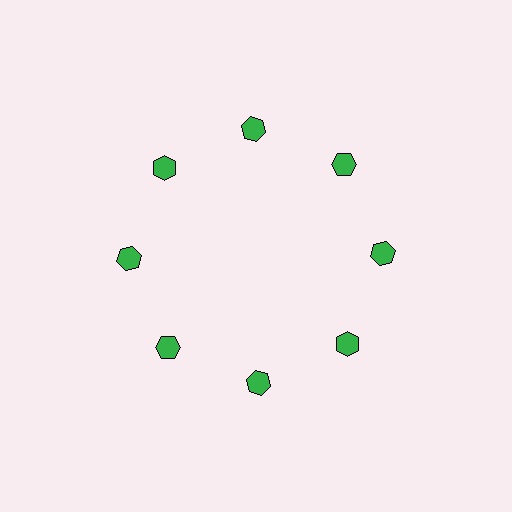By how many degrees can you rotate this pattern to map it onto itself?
The pattern maps onto itself every 45 degrees of rotation.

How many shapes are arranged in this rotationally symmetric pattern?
There are 8 shapes, arranged in 8 groups of 1.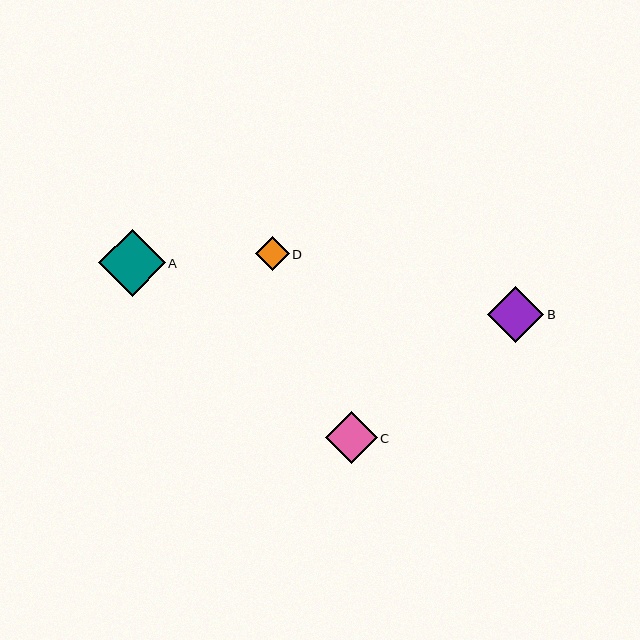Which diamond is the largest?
Diamond A is the largest with a size of approximately 67 pixels.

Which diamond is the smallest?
Diamond D is the smallest with a size of approximately 34 pixels.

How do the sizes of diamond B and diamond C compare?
Diamond B and diamond C are approximately the same size.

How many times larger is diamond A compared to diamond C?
Diamond A is approximately 1.3 times the size of diamond C.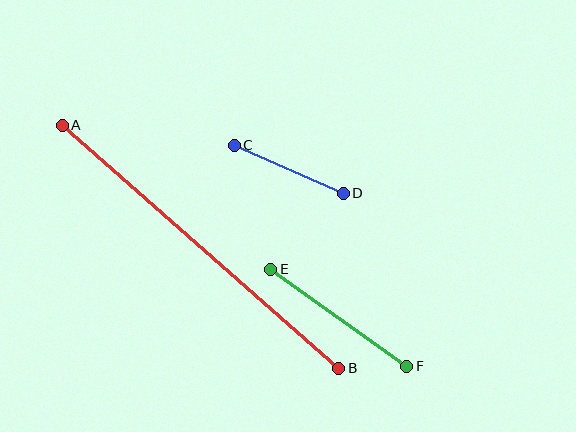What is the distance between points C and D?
The distance is approximately 119 pixels.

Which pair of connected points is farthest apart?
Points A and B are farthest apart.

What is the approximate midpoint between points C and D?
The midpoint is at approximately (289, 169) pixels.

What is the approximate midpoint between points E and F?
The midpoint is at approximately (339, 318) pixels.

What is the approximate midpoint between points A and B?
The midpoint is at approximately (201, 247) pixels.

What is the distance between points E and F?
The distance is approximately 167 pixels.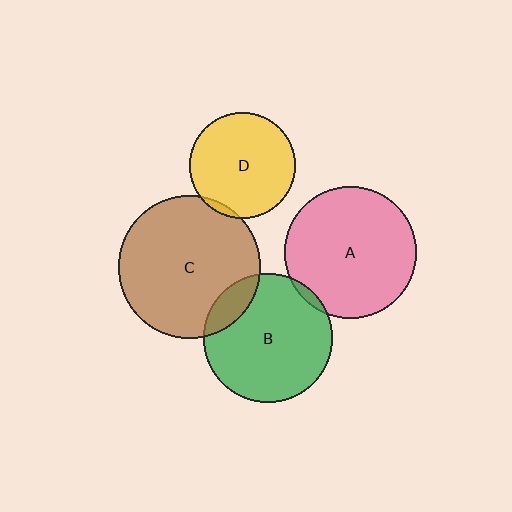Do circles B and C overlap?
Yes.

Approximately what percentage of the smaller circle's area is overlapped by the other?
Approximately 15%.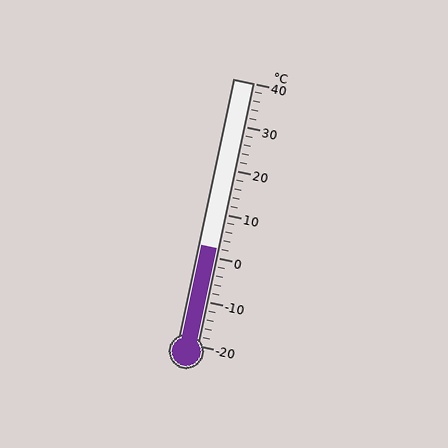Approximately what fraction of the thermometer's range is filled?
The thermometer is filled to approximately 35% of its range.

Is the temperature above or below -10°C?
The temperature is above -10°C.